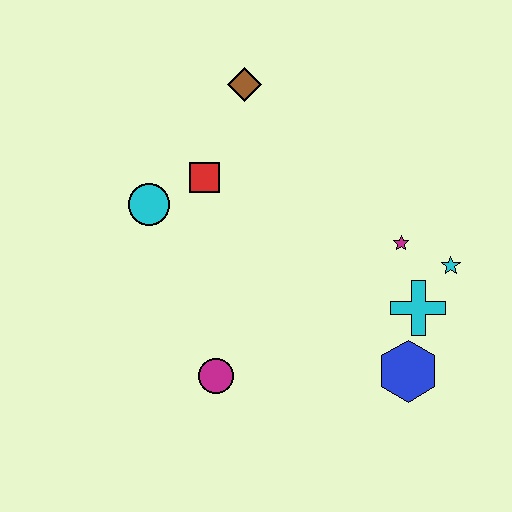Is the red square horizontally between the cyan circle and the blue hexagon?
Yes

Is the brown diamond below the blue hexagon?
No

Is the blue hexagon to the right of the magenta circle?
Yes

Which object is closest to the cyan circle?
The red square is closest to the cyan circle.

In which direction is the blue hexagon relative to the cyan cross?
The blue hexagon is below the cyan cross.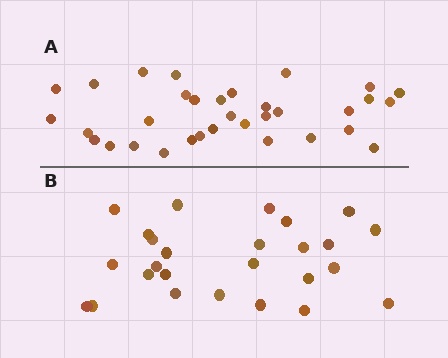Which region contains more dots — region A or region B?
Region A (the top region) has more dots.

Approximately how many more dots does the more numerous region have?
Region A has roughly 8 or so more dots than region B.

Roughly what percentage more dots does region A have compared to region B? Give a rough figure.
About 25% more.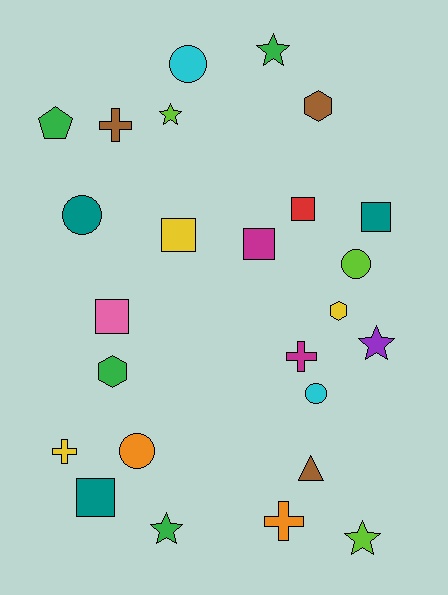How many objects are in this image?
There are 25 objects.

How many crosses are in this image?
There are 4 crosses.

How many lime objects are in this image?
There are 3 lime objects.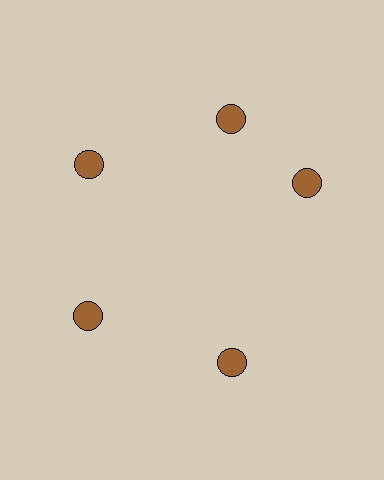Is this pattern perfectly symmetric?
No. The 5 brown circles are arranged in a ring, but one element near the 3 o'clock position is rotated out of alignment along the ring, breaking the 5-fold rotational symmetry.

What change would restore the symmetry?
The symmetry would be restored by rotating it back into even spacing with its neighbors so that all 5 circles sit at equal angles and equal distance from the center.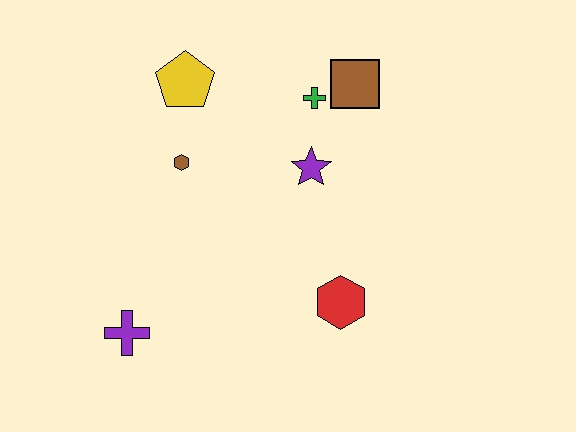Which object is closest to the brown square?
The green cross is closest to the brown square.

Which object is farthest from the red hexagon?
The yellow pentagon is farthest from the red hexagon.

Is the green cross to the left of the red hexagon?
Yes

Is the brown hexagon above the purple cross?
Yes